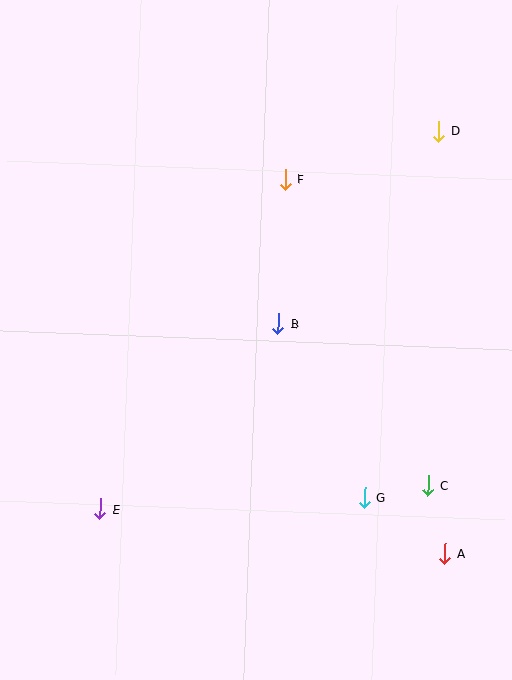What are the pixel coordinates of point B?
Point B is at (278, 324).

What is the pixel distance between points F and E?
The distance between F and E is 378 pixels.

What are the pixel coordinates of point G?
Point G is at (364, 497).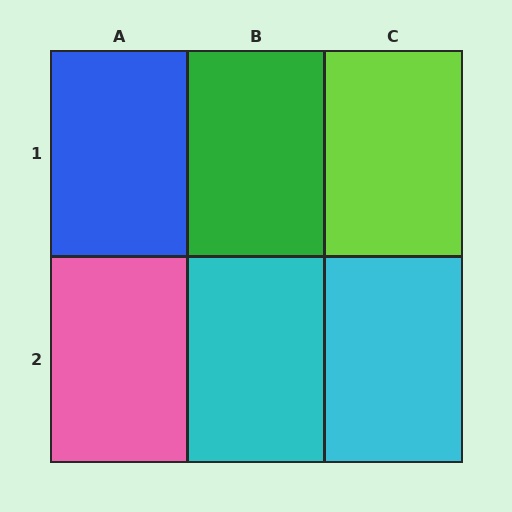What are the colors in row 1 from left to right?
Blue, green, lime.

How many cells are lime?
1 cell is lime.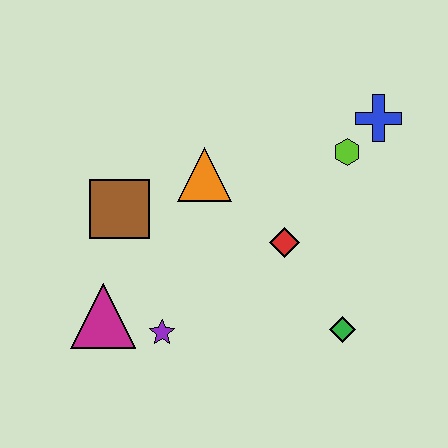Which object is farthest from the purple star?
The blue cross is farthest from the purple star.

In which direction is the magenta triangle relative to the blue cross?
The magenta triangle is to the left of the blue cross.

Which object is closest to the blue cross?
The lime hexagon is closest to the blue cross.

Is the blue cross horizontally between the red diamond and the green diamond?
No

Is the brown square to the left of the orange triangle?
Yes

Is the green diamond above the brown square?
No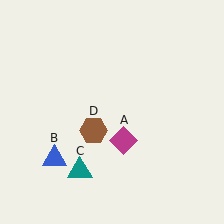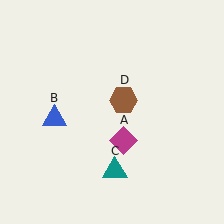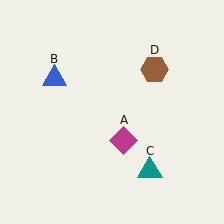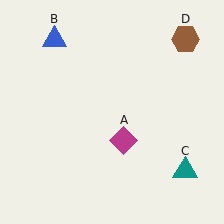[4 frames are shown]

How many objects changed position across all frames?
3 objects changed position: blue triangle (object B), teal triangle (object C), brown hexagon (object D).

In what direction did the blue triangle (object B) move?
The blue triangle (object B) moved up.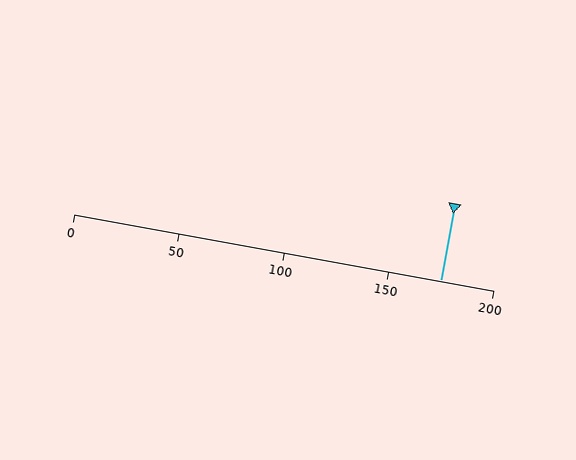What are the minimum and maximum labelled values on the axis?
The axis runs from 0 to 200.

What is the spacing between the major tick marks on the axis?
The major ticks are spaced 50 apart.